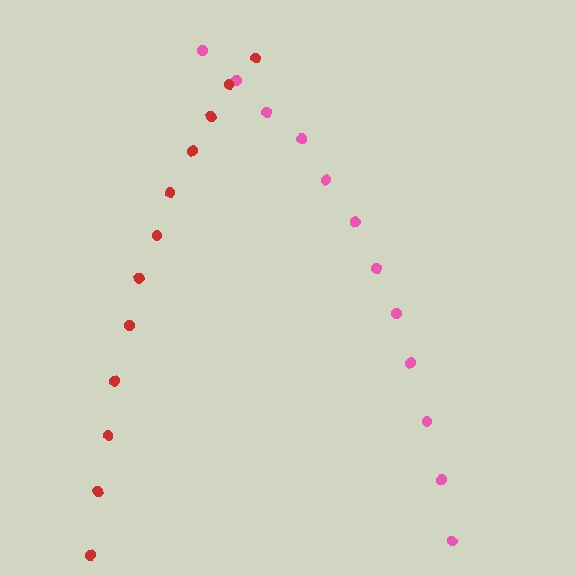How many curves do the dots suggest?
There are 2 distinct paths.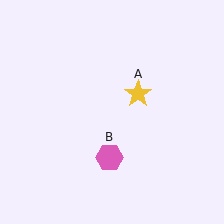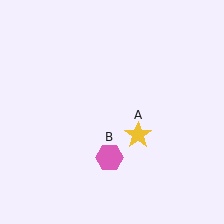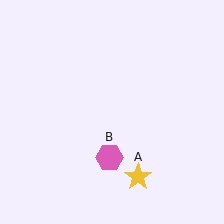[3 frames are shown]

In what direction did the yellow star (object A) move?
The yellow star (object A) moved down.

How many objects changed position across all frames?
1 object changed position: yellow star (object A).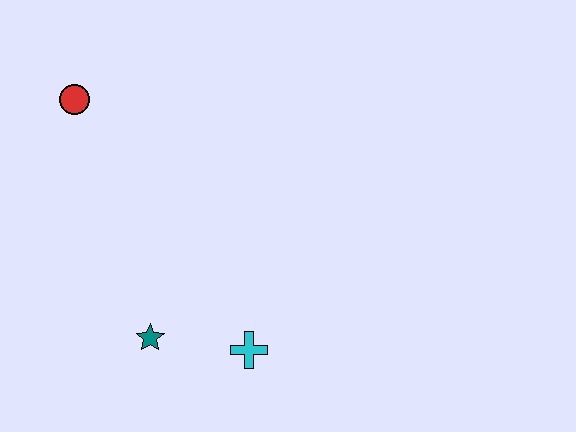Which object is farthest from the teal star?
The red circle is farthest from the teal star.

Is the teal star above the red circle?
No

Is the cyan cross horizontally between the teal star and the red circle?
No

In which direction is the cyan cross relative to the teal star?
The cyan cross is to the right of the teal star.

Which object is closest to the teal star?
The cyan cross is closest to the teal star.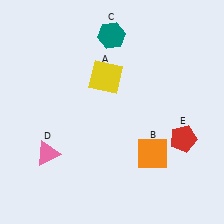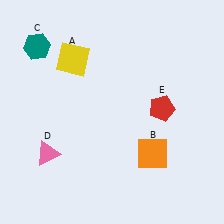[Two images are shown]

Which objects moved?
The objects that moved are: the yellow square (A), the teal hexagon (C), the red pentagon (E).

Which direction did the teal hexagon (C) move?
The teal hexagon (C) moved left.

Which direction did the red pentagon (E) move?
The red pentagon (E) moved up.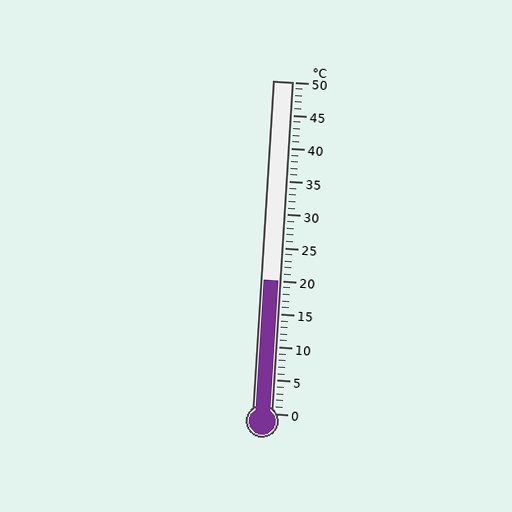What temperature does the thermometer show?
The thermometer shows approximately 20°C.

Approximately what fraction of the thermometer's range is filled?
The thermometer is filled to approximately 40% of its range.